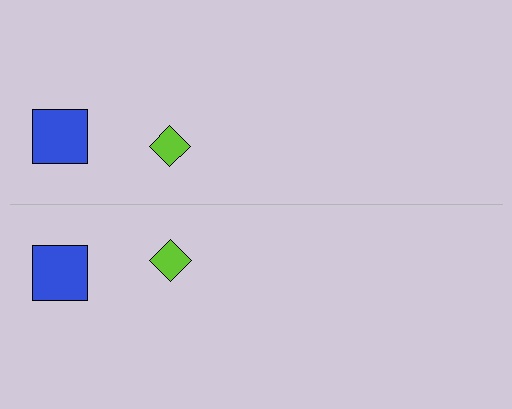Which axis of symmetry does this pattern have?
The pattern has a horizontal axis of symmetry running through the center of the image.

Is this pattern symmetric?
Yes, this pattern has bilateral (reflection) symmetry.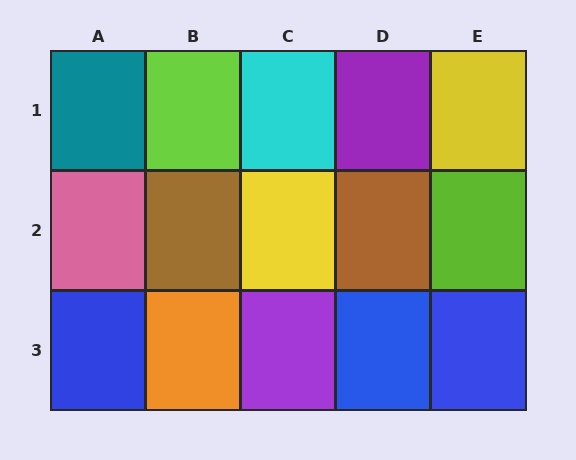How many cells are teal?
1 cell is teal.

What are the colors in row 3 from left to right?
Blue, orange, purple, blue, blue.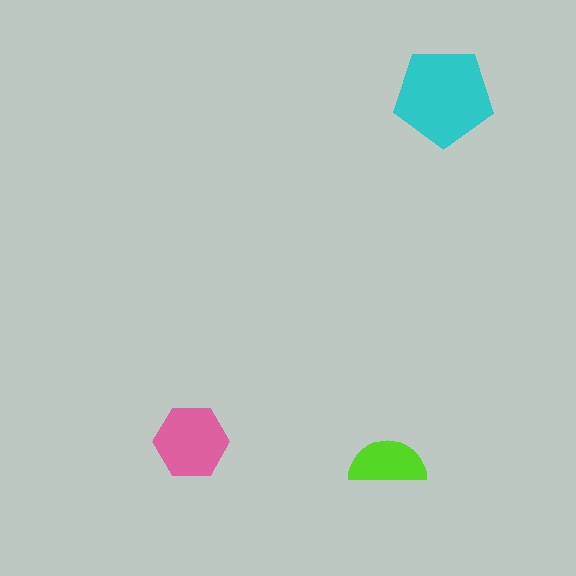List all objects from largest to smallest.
The cyan pentagon, the pink hexagon, the lime semicircle.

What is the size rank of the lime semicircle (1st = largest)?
3rd.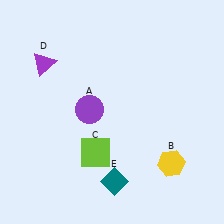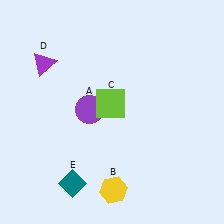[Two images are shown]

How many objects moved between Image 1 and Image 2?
3 objects moved between the two images.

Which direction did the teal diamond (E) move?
The teal diamond (E) moved left.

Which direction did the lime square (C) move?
The lime square (C) moved up.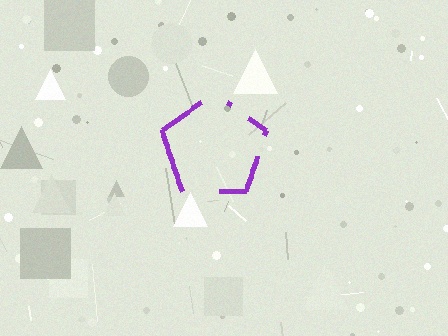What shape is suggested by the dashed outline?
The dashed outline suggests a pentagon.